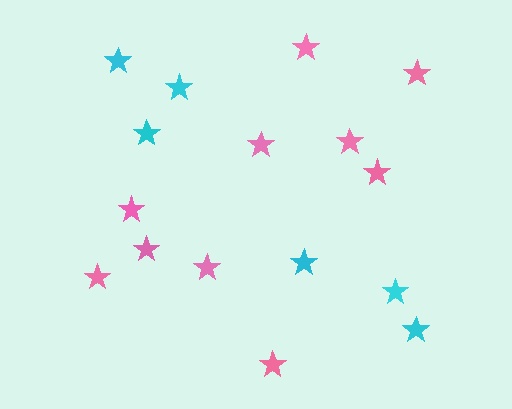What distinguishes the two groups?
There are 2 groups: one group of pink stars (10) and one group of cyan stars (6).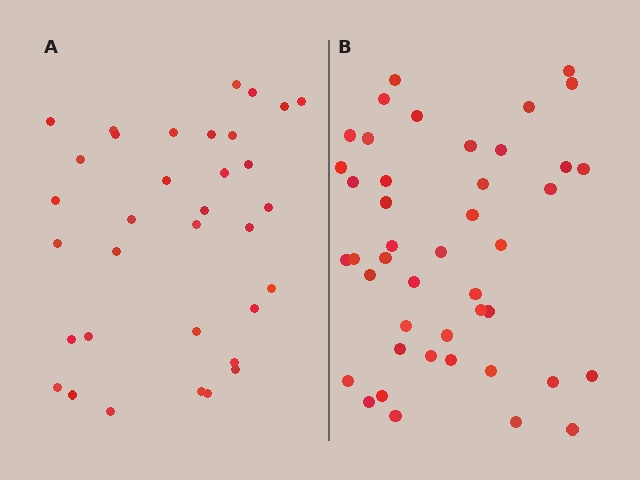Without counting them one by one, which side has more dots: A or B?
Region B (the right region) has more dots.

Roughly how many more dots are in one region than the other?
Region B has roughly 10 or so more dots than region A.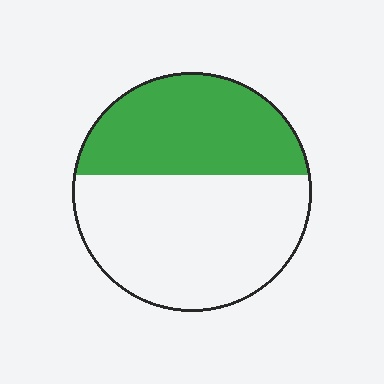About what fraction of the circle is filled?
About two fifths (2/5).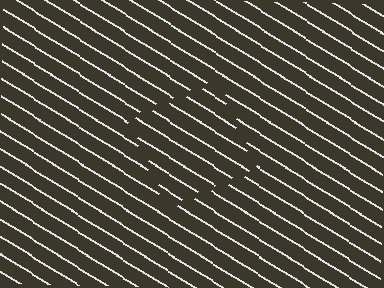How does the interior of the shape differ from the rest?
The interior of the shape contains the same grating, shifted by half a period — the contour is defined by the phase discontinuity where line-ends from the inner and outer gratings abut.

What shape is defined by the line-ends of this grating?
An illusory square. The interior of the shape contains the same grating, shifted by half a period — the contour is defined by the phase discontinuity where line-ends from the inner and outer gratings abut.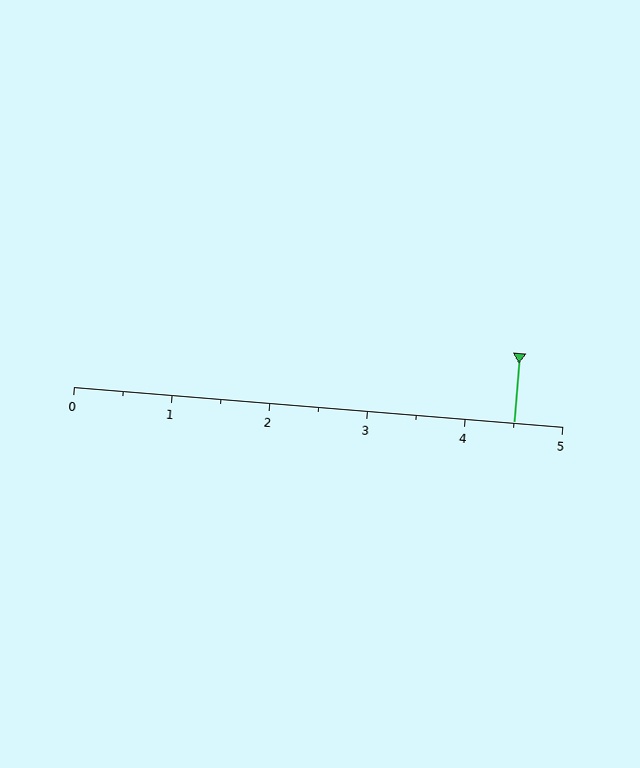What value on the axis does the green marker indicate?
The marker indicates approximately 4.5.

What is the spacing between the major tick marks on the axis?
The major ticks are spaced 1 apart.